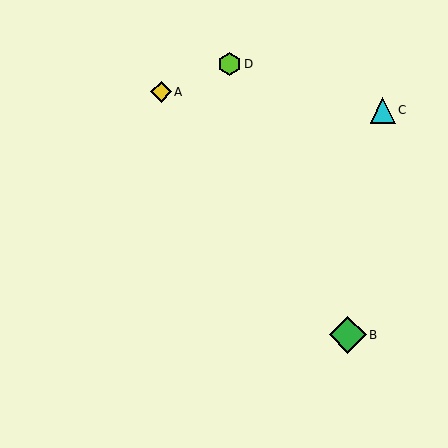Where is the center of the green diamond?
The center of the green diamond is at (348, 335).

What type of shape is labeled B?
Shape B is a green diamond.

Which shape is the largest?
The green diamond (labeled B) is the largest.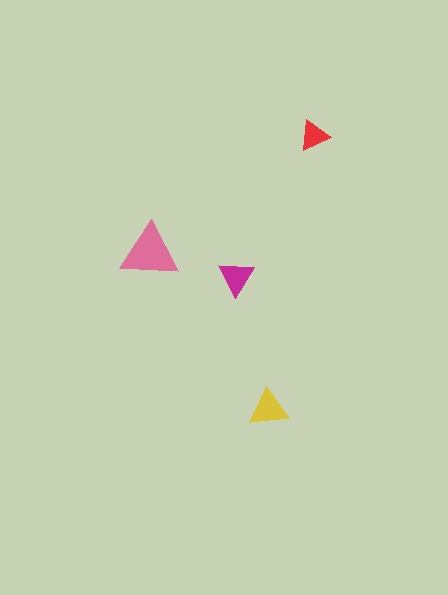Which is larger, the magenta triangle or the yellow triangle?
The yellow one.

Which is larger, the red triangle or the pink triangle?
The pink one.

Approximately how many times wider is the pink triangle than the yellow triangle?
About 1.5 times wider.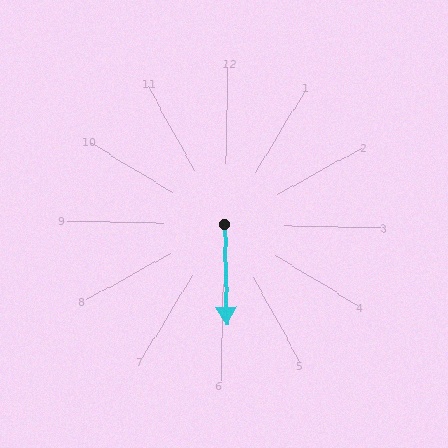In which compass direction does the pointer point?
South.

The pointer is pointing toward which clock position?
Roughly 6 o'clock.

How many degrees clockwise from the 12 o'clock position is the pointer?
Approximately 177 degrees.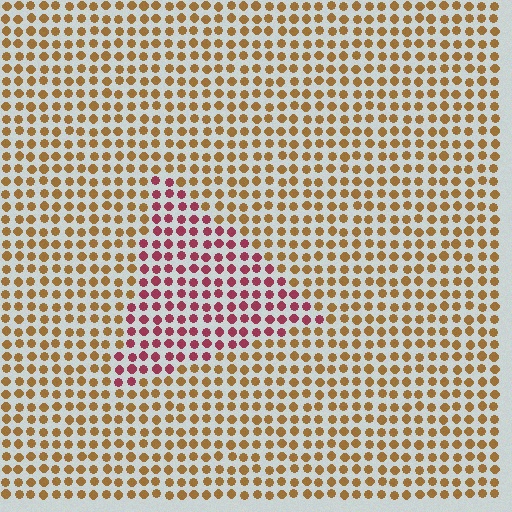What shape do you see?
I see a triangle.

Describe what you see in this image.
The image is filled with small brown elements in a uniform arrangement. A triangle-shaped region is visible where the elements are tinted to a slightly different hue, forming a subtle color boundary.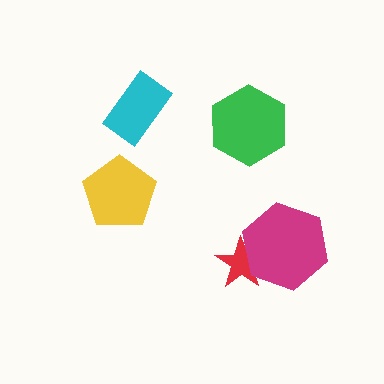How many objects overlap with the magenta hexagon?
1 object overlaps with the magenta hexagon.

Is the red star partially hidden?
Yes, it is partially covered by another shape.